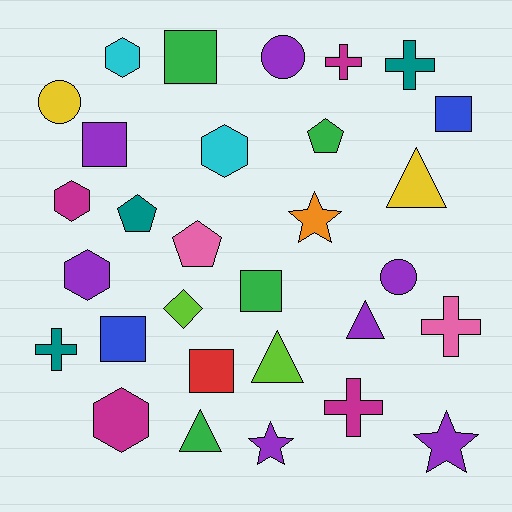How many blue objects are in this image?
There are 2 blue objects.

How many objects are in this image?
There are 30 objects.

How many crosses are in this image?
There are 5 crosses.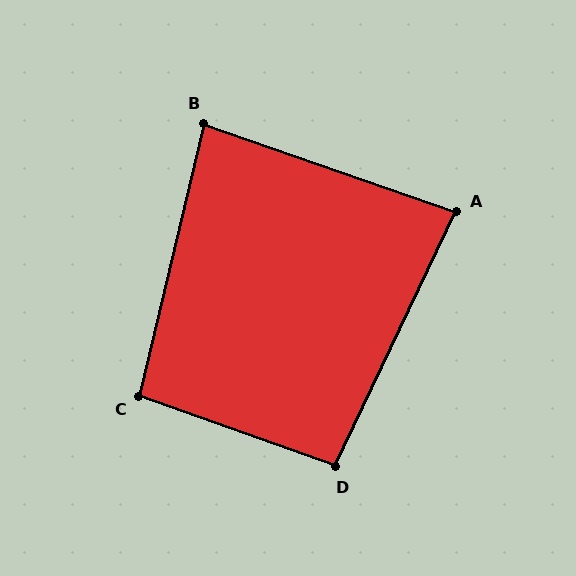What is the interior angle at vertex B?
Approximately 84 degrees (acute).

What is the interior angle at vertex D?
Approximately 96 degrees (obtuse).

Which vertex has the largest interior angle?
C, at approximately 96 degrees.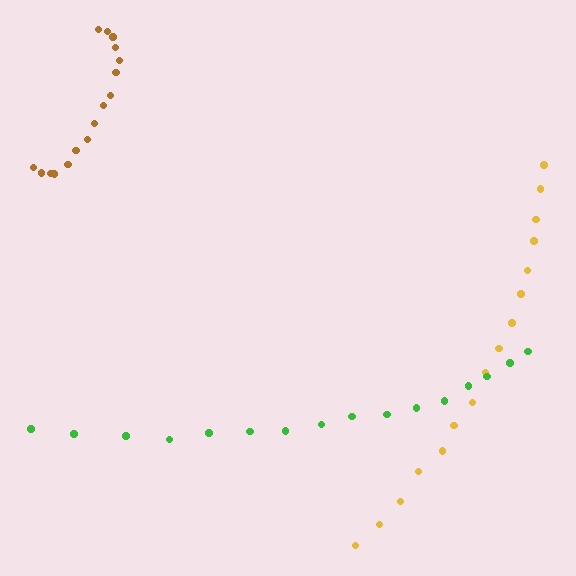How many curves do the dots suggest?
There are 3 distinct paths.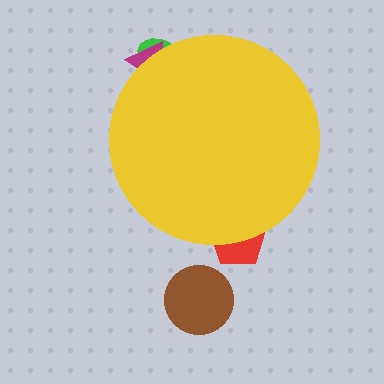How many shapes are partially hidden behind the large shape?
3 shapes are partially hidden.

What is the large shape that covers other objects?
A yellow circle.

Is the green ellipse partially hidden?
Yes, the green ellipse is partially hidden behind the yellow circle.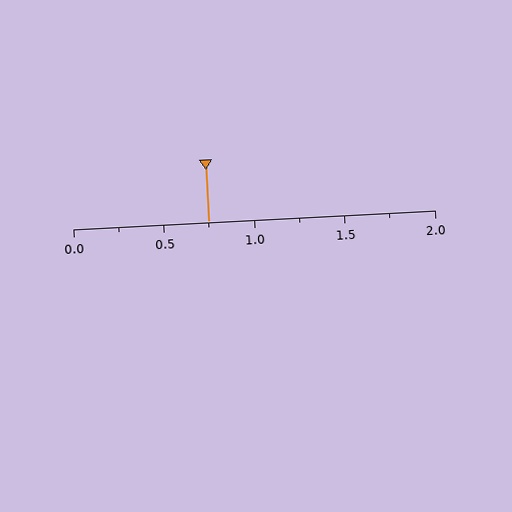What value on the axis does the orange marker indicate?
The marker indicates approximately 0.75.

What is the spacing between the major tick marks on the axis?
The major ticks are spaced 0.5 apart.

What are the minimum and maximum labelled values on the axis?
The axis runs from 0.0 to 2.0.